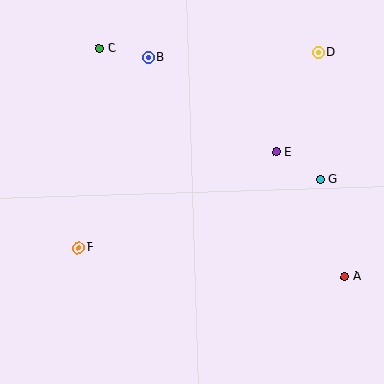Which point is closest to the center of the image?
Point E at (276, 152) is closest to the center.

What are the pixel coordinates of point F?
Point F is at (79, 248).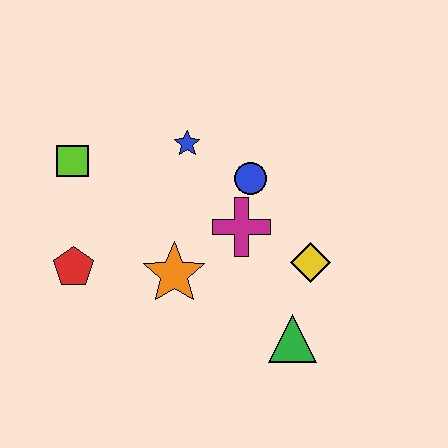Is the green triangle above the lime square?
No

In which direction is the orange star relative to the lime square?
The orange star is below the lime square.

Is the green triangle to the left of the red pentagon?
No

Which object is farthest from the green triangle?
The lime square is farthest from the green triangle.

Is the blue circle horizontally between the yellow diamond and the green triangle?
No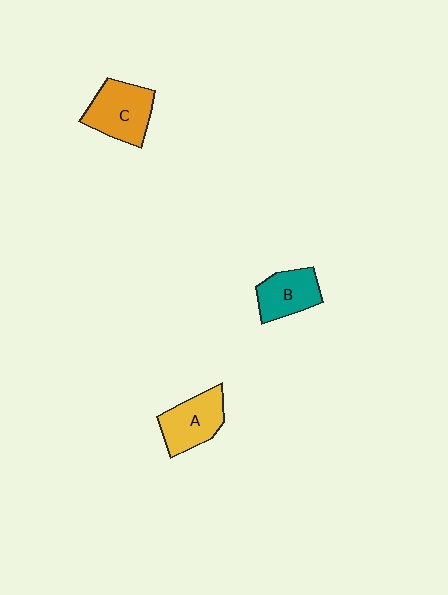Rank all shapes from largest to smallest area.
From largest to smallest: C (orange), A (yellow), B (teal).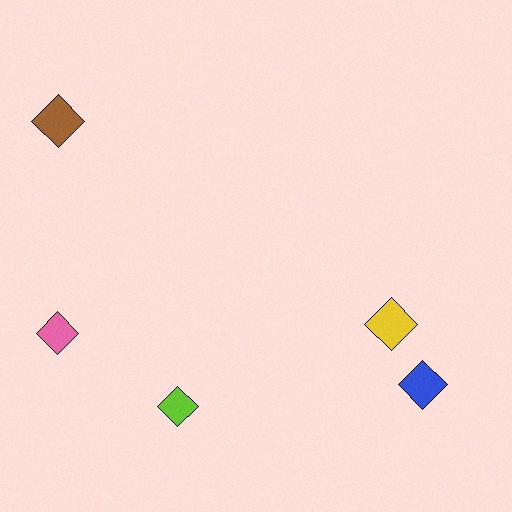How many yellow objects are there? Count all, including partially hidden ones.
There is 1 yellow object.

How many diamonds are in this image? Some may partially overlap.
There are 5 diamonds.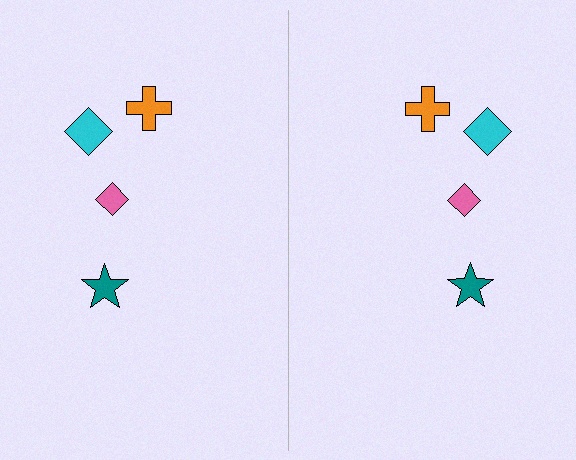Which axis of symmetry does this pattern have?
The pattern has a vertical axis of symmetry running through the center of the image.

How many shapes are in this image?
There are 8 shapes in this image.